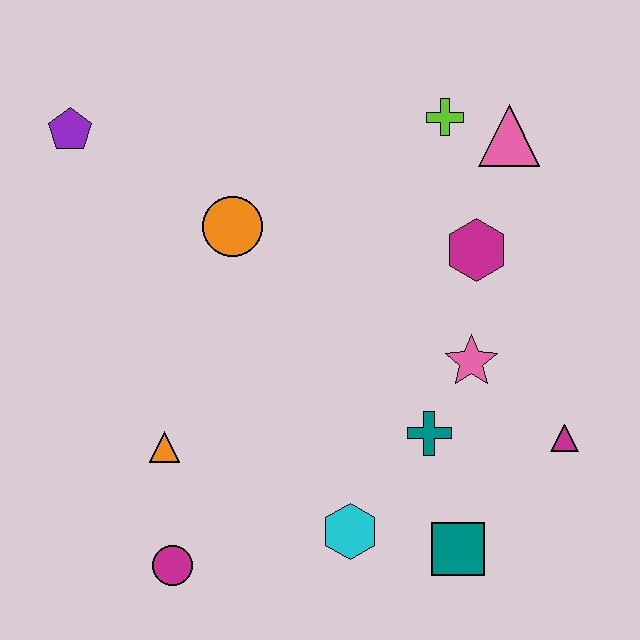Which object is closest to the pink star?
The teal cross is closest to the pink star.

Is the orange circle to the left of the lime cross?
Yes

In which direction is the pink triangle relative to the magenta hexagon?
The pink triangle is above the magenta hexagon.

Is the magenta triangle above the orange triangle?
Yes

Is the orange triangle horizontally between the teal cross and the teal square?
No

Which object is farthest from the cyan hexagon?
The purple pentagon is farthest from the cyan hexagon.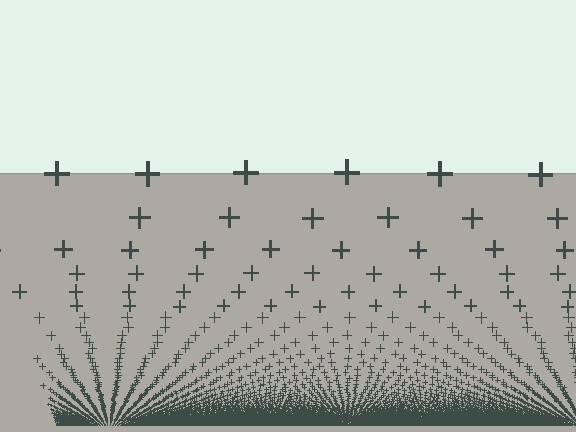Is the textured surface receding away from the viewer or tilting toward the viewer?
The surface appears to tilt toward the viewer. Texture elements get larger and sparser toward the top.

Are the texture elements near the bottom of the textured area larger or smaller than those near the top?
Smaller. The gradient is inverted — elements near the bottom are smaller and denser.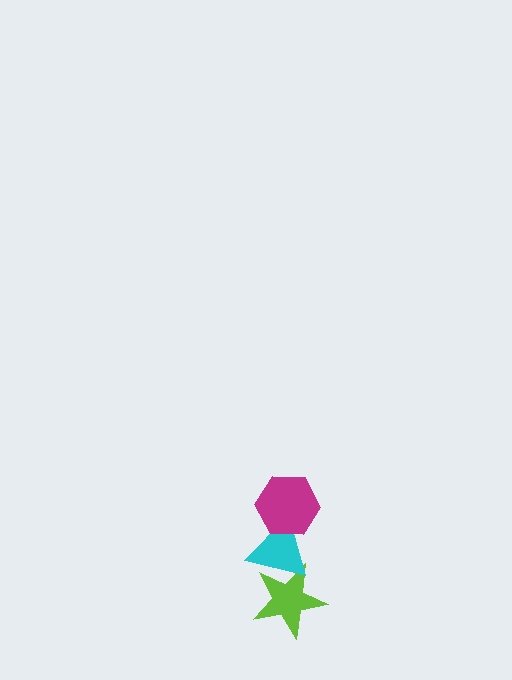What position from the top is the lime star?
The lime star is 3rd from the top.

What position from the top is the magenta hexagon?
The magenta hexagon is 1st from the top.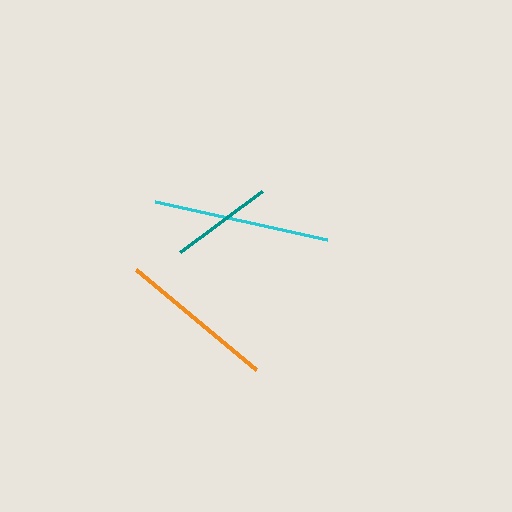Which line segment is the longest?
The cyan line is the longest at approximately 177 pixels.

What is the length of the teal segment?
The teal segment is approximately 102 pixels long.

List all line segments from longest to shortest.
From longest to shortest: cyan, orange, teal.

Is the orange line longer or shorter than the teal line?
The orange line is longer than the teal line.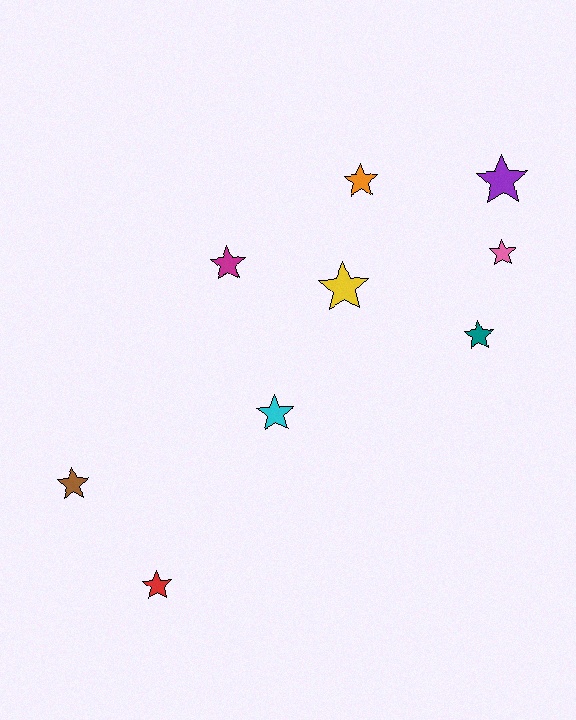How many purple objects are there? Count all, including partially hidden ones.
There is 1 purple object.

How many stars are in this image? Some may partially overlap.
There are 9 stars.